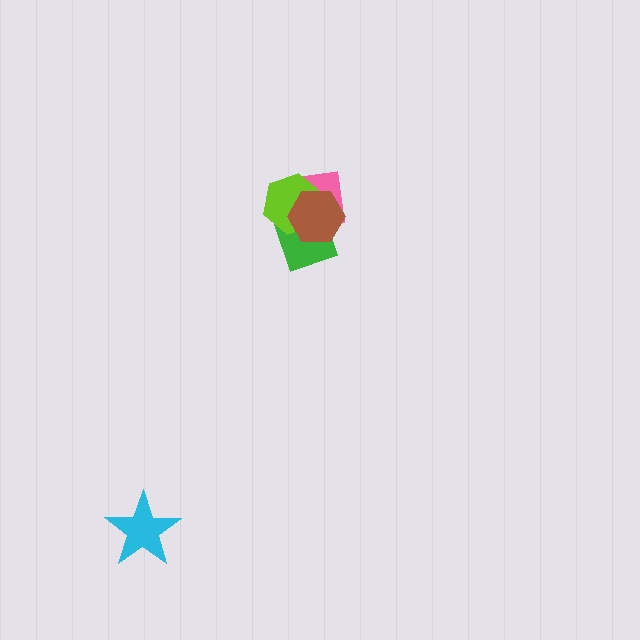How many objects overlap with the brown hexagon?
3 objects overlap with the brown hexagon.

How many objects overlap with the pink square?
3 objects overlap with the pink square.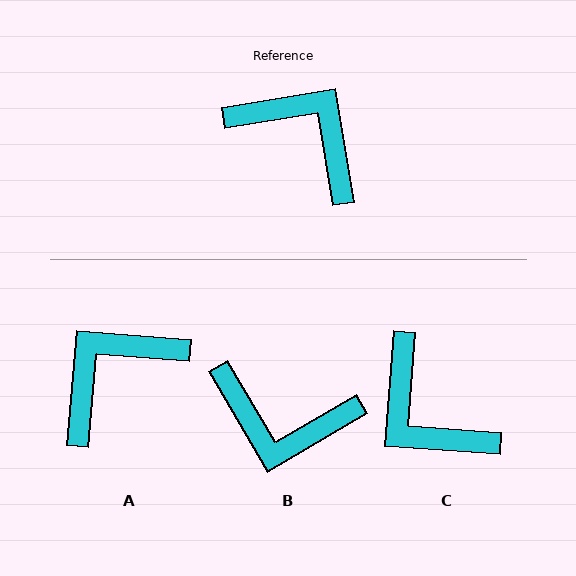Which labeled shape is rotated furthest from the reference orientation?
C, about 166 degrees away.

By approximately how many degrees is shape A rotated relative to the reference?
Approximately 76 degrees counter-clockwise.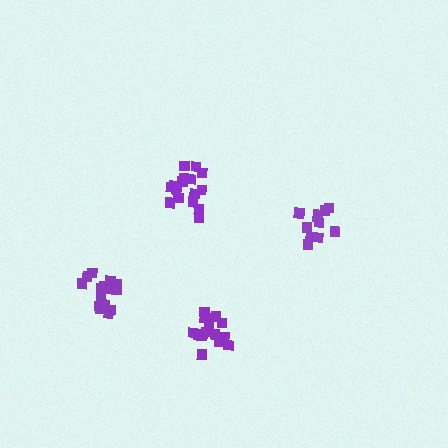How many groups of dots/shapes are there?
There are 4 groups.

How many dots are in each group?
Group 1: 11 dots, Group 2: 16 dots, Group 3: 16 dots, Group 4: 15 dots (58 total).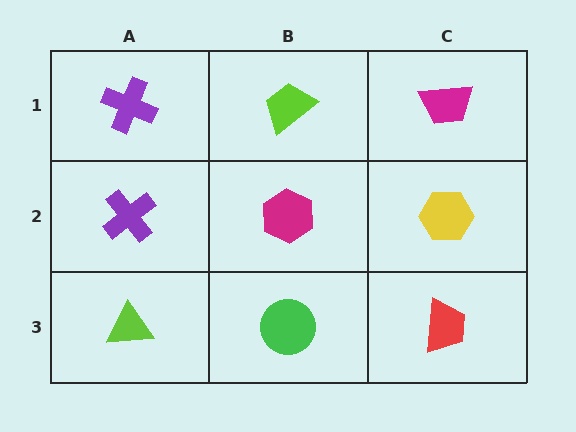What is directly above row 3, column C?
A yellow hexagon.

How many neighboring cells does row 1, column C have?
2.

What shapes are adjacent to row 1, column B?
A magenta hexagon (row 2, column B), a purple cross (row 1, column A), a magenta trapezoid (row 1, column C).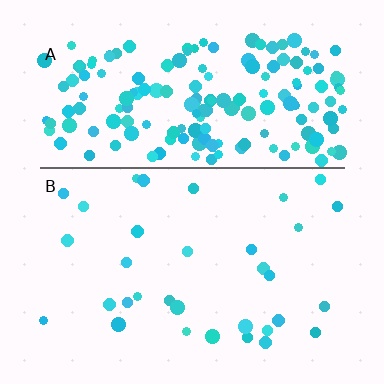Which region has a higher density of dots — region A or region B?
A (the top).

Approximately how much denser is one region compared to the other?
Approximately 5.4× — region A over region B.